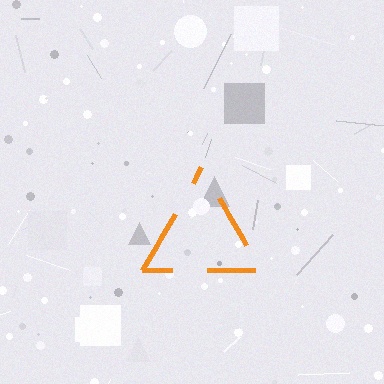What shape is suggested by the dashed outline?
The dashed outline suggests a triangle.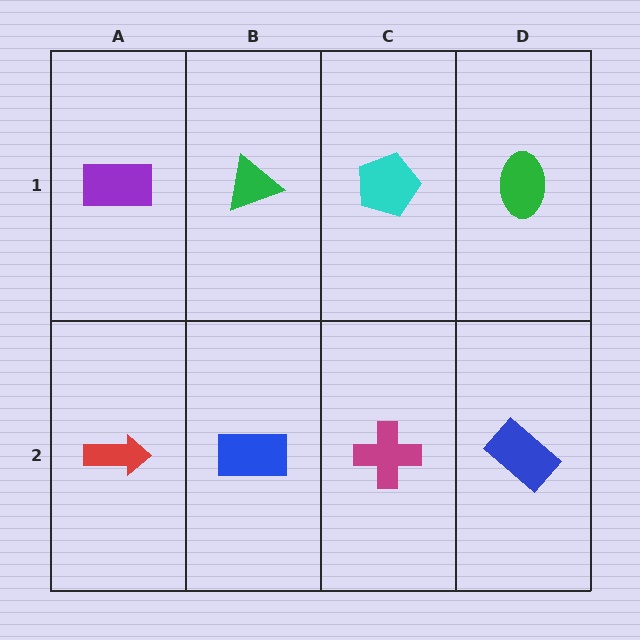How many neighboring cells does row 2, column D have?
2.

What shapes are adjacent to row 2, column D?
A green ellipse (row 1, column D), a magenta cross (row 2, column C).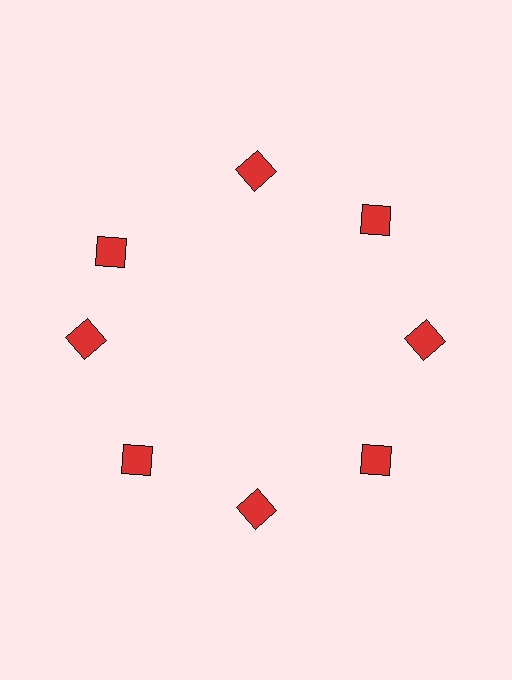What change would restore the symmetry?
The symmetry would be restored by rotating it back into even spacing with its neighbors so that all 8 squares sit at equal angles and equal distance from the center.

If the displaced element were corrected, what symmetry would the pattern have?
It would have 8-fold rotational symmetry — the pattern would map onto itself every 45 degrees.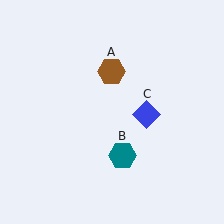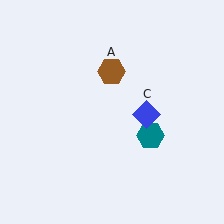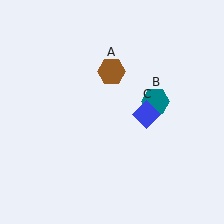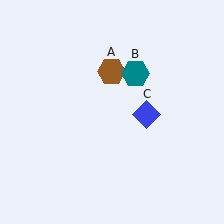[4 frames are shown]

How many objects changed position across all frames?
1 object changed position: teal hexagon (object B).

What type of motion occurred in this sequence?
The teal hexagon (object B) rotated counterclockwise around the center of the scene.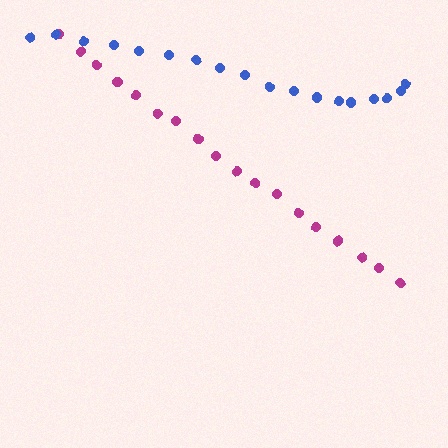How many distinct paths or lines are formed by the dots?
There are 2 distinct paths.